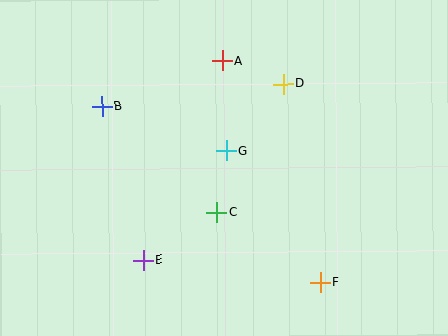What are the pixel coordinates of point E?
Point E is at (143, 260).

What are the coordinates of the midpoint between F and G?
The midpoint between F and G is at (273, 217).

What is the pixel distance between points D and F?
The distance between D and F is 202 pixels.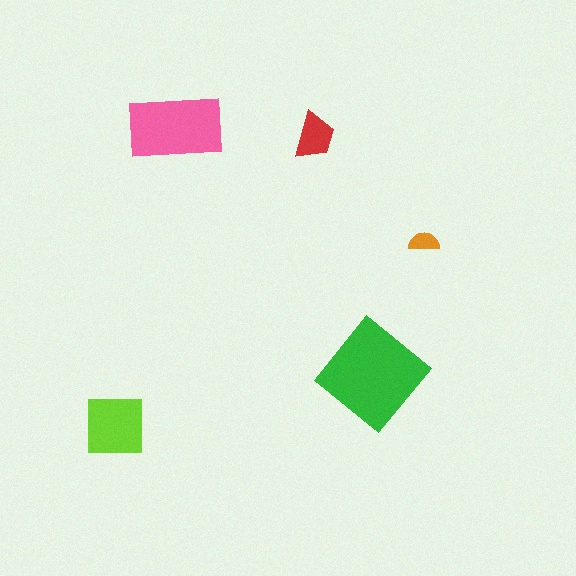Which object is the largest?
The green diamond.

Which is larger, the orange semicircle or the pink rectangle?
The pink rectangle.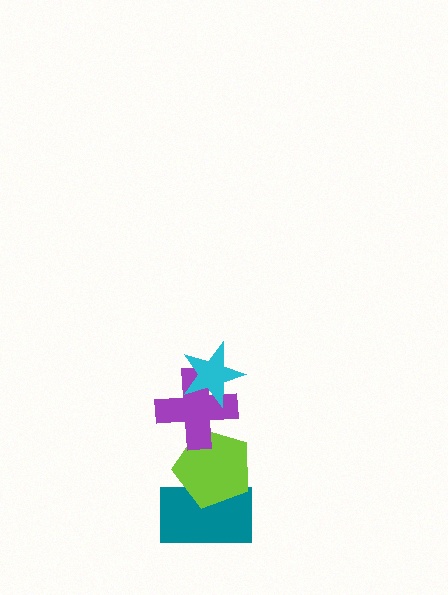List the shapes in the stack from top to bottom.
From top to bottom: the cyan star, the purple cross, the lime pentagon, the teal rectangle.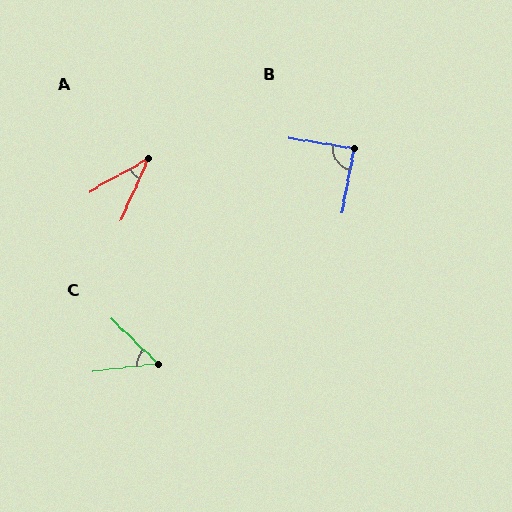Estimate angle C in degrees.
Approximately 50 degrees.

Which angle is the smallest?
A, at approximately 37 degrees.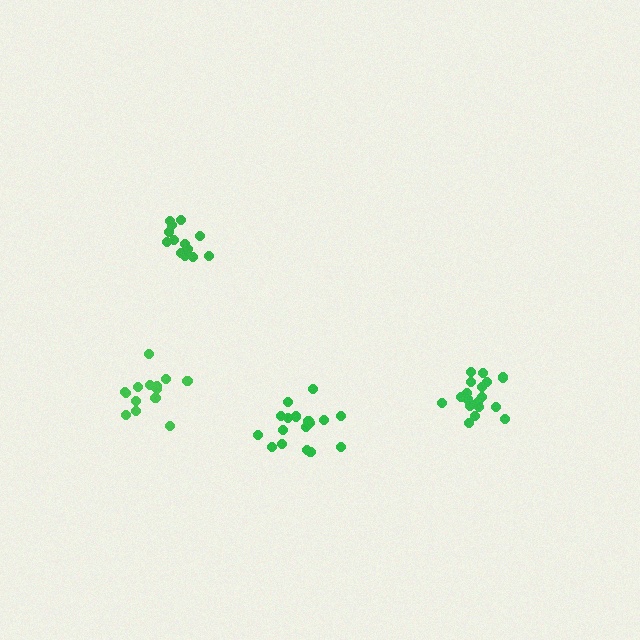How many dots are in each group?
Group 1: 14 dots, Group 2: 18 dots, Group 3: 18 dots, Group 4: 14 dots (64 total).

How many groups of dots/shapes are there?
There are 4 groups.